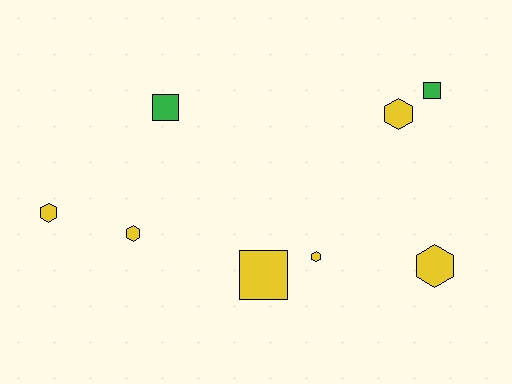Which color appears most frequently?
Yellow, with 6 objects.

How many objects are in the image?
There are 8 objects.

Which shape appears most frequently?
Hexagon, with 5 objects.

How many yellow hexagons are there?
There are 5 yellow hexagons.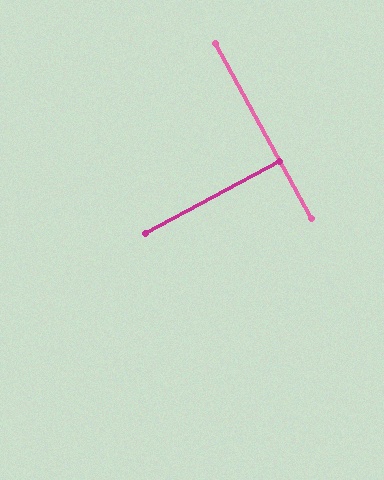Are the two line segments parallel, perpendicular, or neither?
Perpendicular — they meet at approximately 90°.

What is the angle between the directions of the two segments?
Approximately 90 degrees.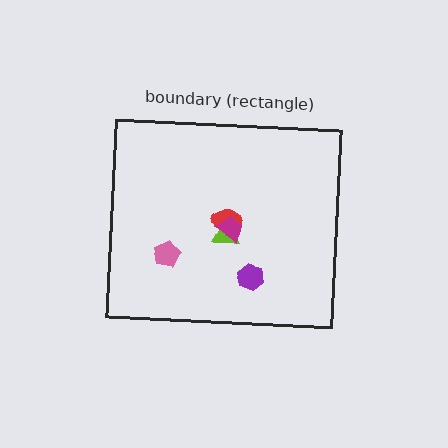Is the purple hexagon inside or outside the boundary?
Inside.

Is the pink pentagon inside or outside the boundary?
Inside.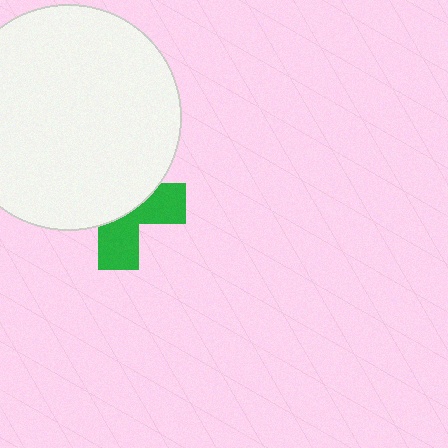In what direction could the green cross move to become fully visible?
The green cross could move down. That would shift it out from behind the white circle entirely.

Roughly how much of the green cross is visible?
A small part of it is visible (roughly 41%).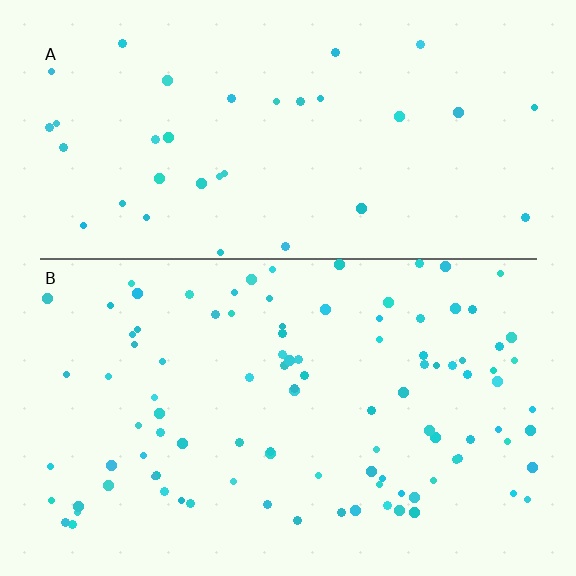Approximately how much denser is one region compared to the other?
Approximately 2.8× — region B over region A.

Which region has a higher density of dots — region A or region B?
B (the bottom).